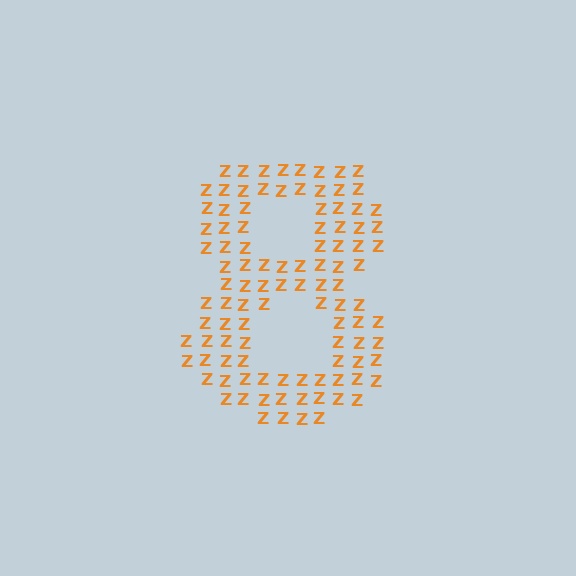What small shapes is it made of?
It is made of small letter Z's.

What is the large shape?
The large shape is the digit 8.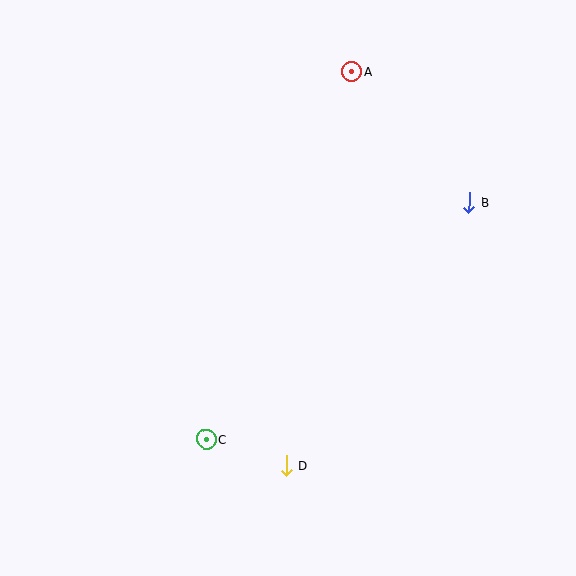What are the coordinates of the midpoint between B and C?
The midpoint between B and C is at (338, 321).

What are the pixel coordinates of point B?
Point B is at (469, 202).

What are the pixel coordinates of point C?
Point C is at (207, 439).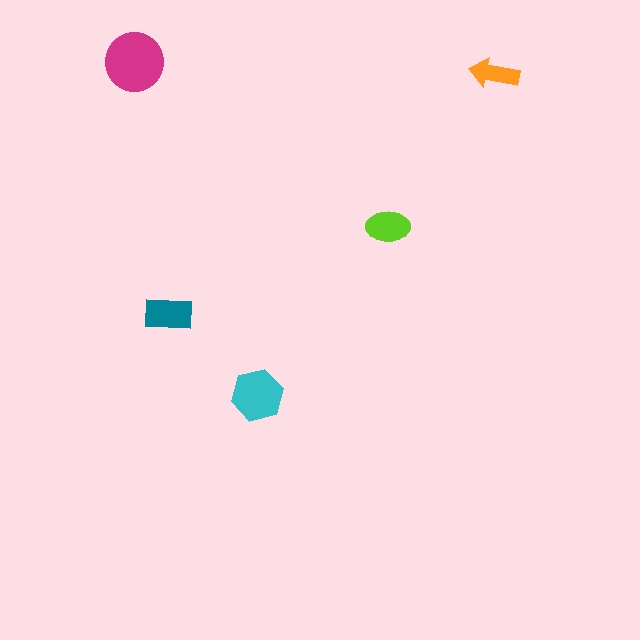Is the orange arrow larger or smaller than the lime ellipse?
Smaller.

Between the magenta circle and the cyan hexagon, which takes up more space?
The magenta circle.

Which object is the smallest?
The orange arrow.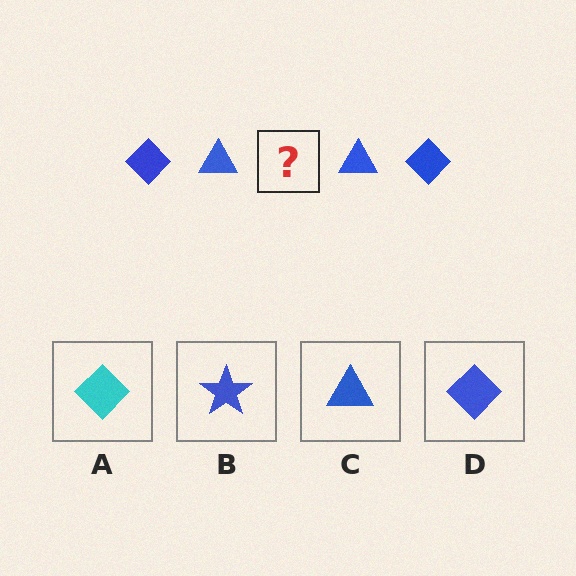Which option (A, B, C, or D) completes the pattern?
D.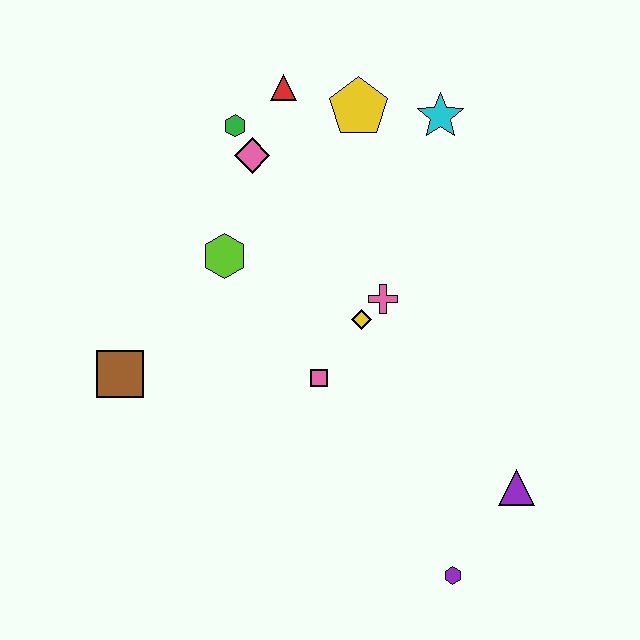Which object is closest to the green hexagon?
The pink diamond is closest to the green hexagon.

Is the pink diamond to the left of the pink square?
Yes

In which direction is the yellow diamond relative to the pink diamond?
The yellow diamond is below the pink diamond.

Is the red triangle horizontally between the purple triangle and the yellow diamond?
No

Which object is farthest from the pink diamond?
The purple hexagon is farthest from the pink diamond.